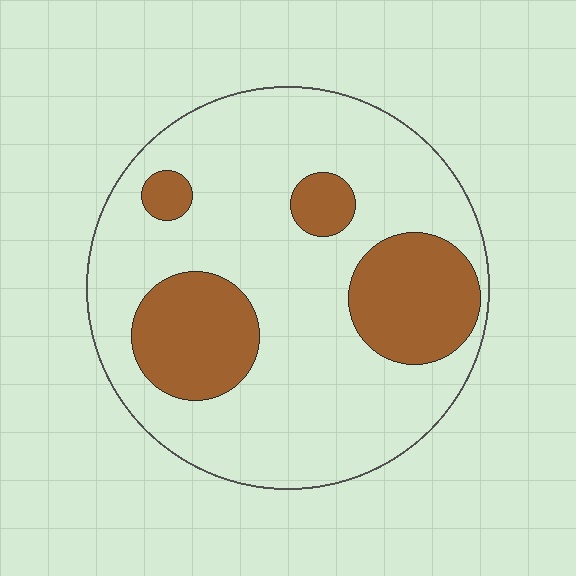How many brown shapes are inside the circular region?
4.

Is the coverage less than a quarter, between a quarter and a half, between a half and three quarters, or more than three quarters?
Between a quarter and a half.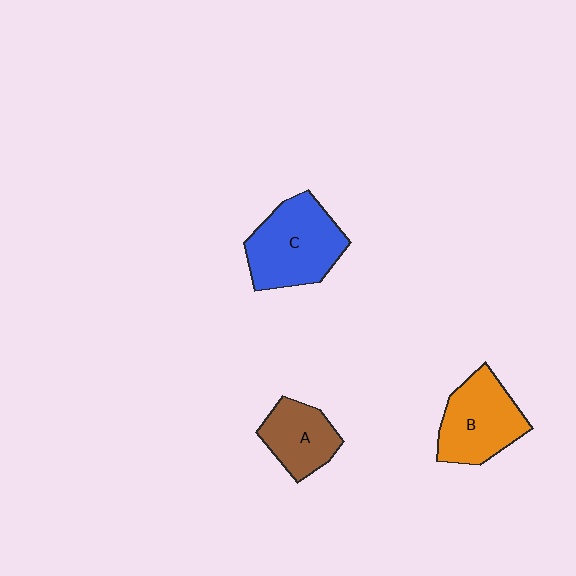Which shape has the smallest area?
Shape A (brown).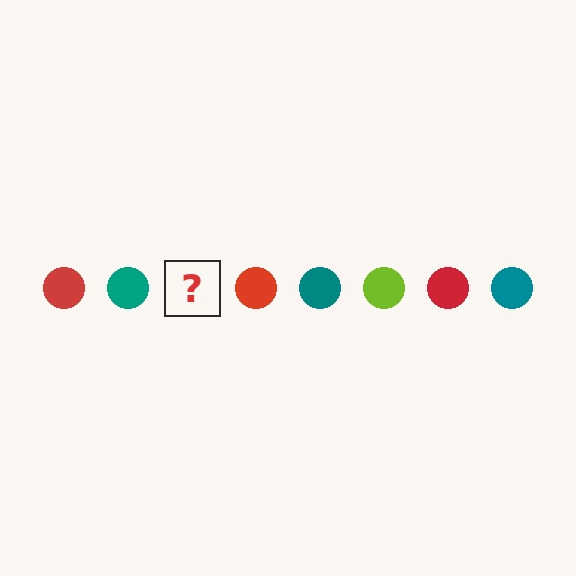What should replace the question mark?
The question mark should be replaced with a lime circle.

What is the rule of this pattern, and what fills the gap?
The rule is that the pattern cycles through red, teal, lime circles. The gap should be filled with a lime circle.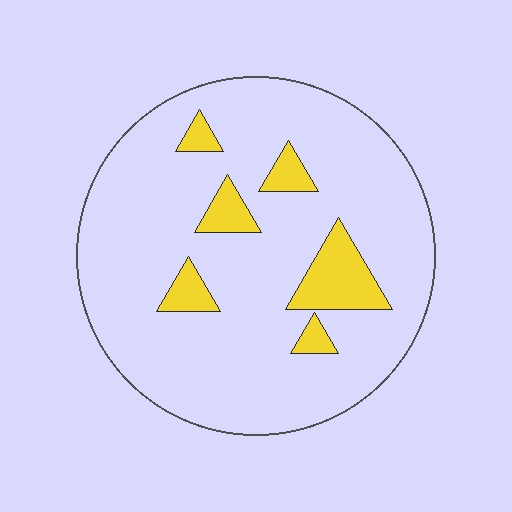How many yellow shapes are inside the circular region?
6.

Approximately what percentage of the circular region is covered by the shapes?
Approximately 10%.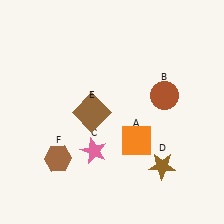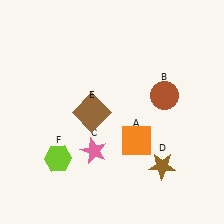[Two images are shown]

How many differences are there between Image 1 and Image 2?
There is 1 difference between the two images.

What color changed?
The hexagon (F) changed from brown in Image 1 to lime in Image 2.